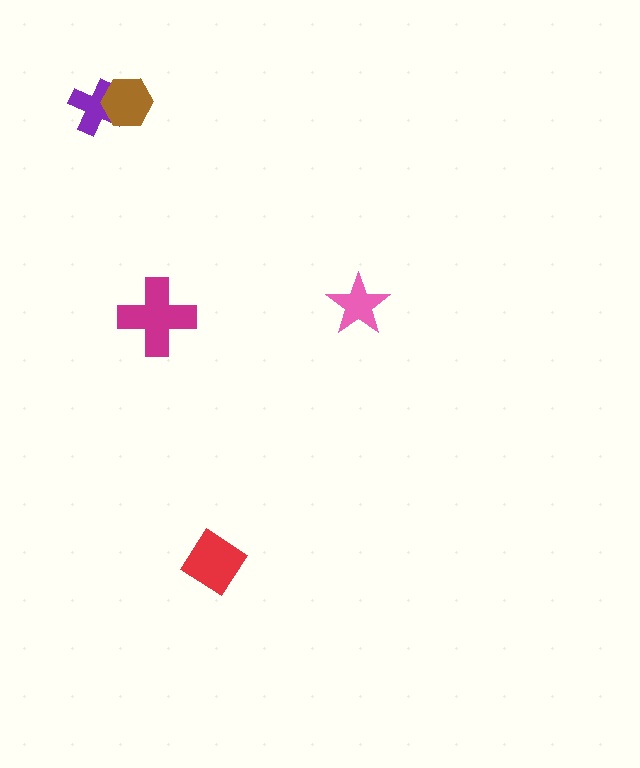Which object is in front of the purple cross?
The brown hexagon is in front of the purple cross.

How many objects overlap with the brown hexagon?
1 object overlaps with the brown hexagon.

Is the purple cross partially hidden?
Yes, it is partially covered by another shape.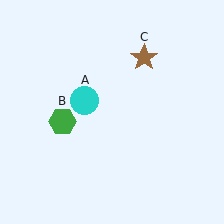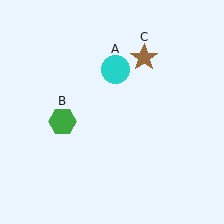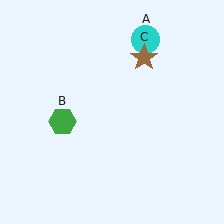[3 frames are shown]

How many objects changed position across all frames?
1 object changed position: cyan circle (object A).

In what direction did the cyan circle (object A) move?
The cyan circle (object A) moved up and to the right.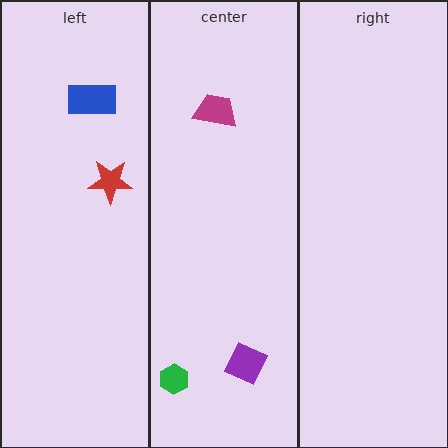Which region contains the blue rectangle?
The left region.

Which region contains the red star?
The left region.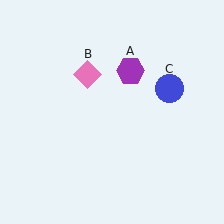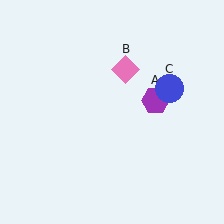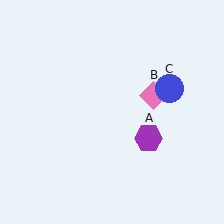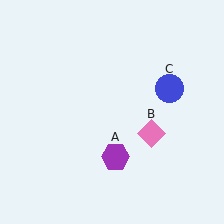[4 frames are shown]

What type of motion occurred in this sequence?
The purple hexagon (object A), pink diamond (object B) rotated clockwise around the center of the scene.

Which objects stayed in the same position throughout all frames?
Blue circle (object C) remained stationary.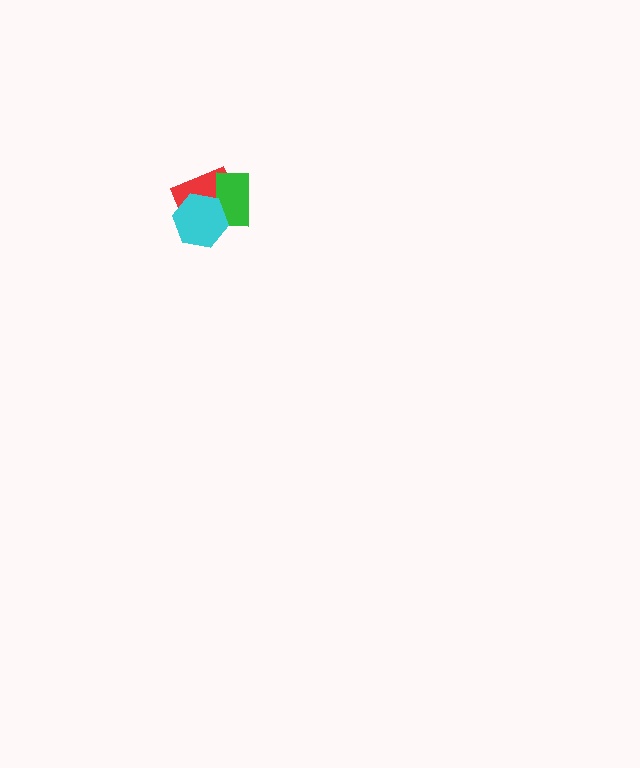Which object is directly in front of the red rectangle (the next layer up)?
The green rectangle is directly in front of the red rectangle.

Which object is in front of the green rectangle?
The cyan hexagon is in front of the green rectangle.